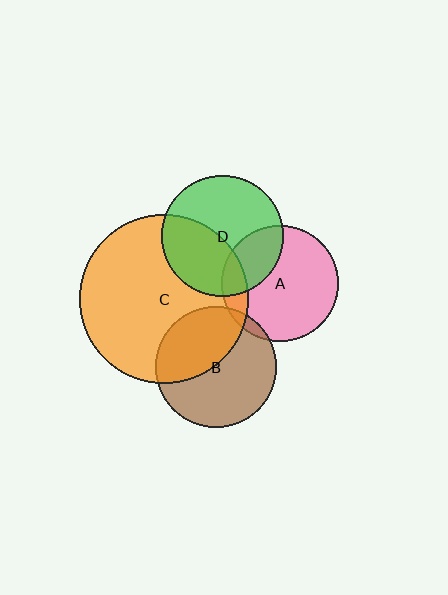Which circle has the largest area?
Circle C (orange).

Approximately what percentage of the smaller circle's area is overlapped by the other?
Approximately 25%.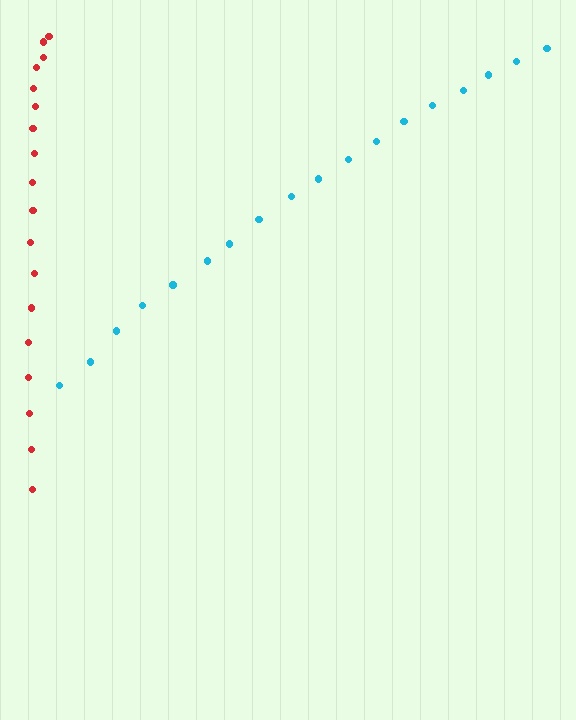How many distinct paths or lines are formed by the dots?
There are 2 distinct paths.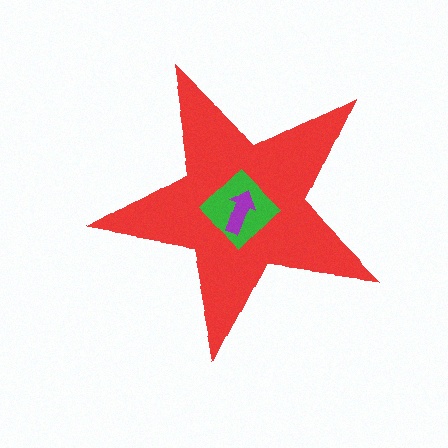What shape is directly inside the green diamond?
The purple arrow.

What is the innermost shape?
The purple arrow.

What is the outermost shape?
The red star.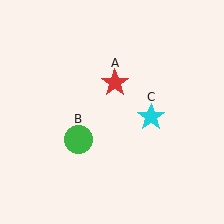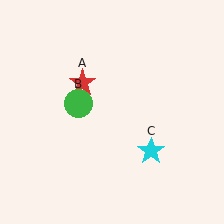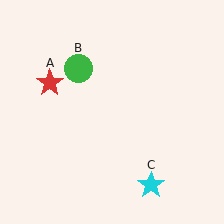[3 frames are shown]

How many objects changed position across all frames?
3 objects changed position: red star (object A), green circle (object B), cyan star (object C).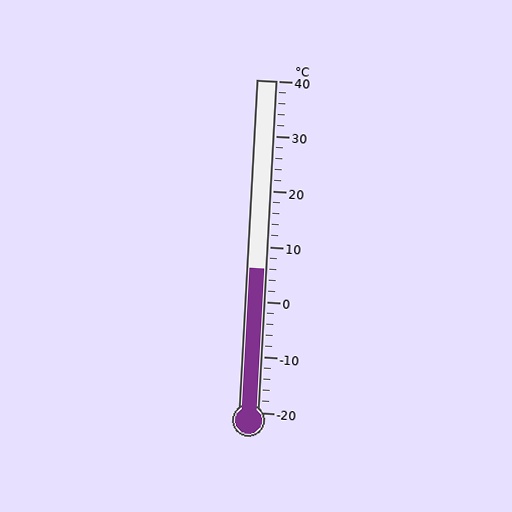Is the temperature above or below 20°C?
The temperature is below 20°C.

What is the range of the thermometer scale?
The thermometer scale ranges from -20°C to 40°C.